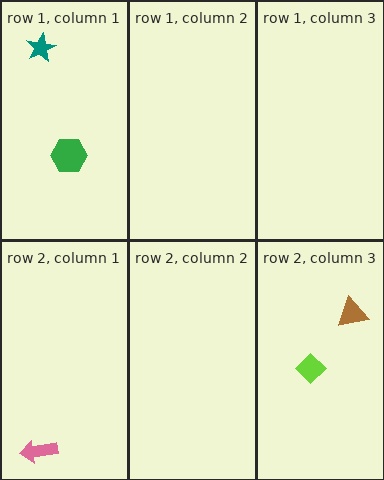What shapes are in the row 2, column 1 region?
The pink arrow.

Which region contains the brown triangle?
The row 2, column 3 region.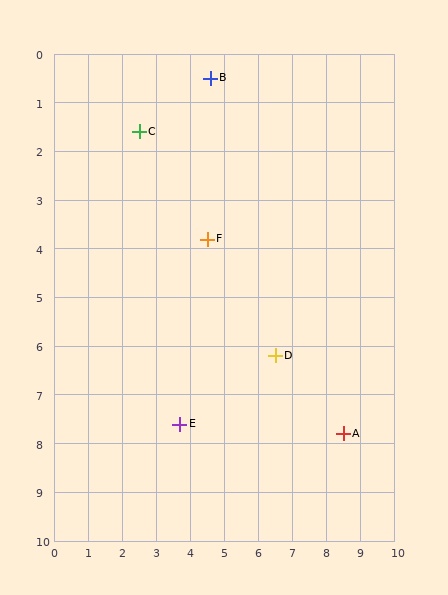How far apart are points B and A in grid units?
Points B and A are about 8.3 grid units apart.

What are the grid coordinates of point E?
Point E is at approximately (3.7, 7.6).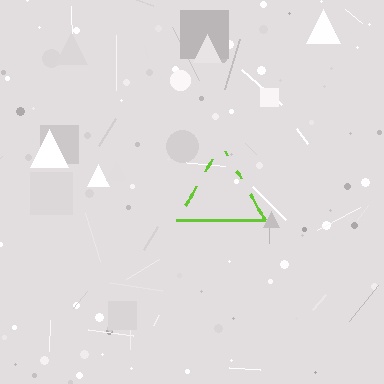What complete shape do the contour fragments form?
The contour fragments form a triangle.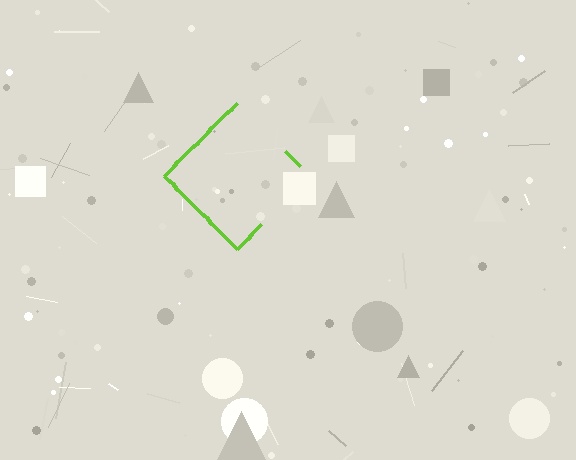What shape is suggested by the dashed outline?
The dashed outline suggests a diamond.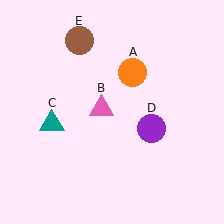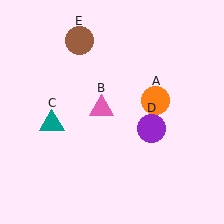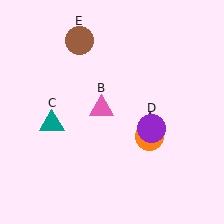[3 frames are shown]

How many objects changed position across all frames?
1 object changed position: orange circle (object A).